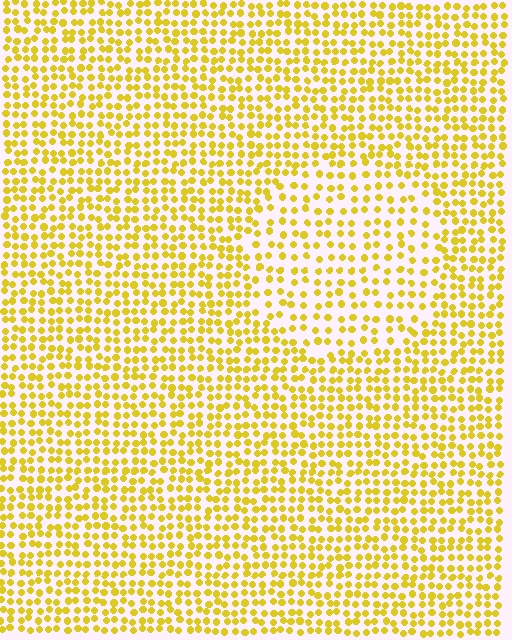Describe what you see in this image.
The image contains small yellow elements arranged at two different densities. A circle-shaped region is visible where the elements are less densely packed than the surrounding area.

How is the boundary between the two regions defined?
The boundary is defined by a change in element density (approximately 1.6x ratio). All elements are the same color, size, and shape.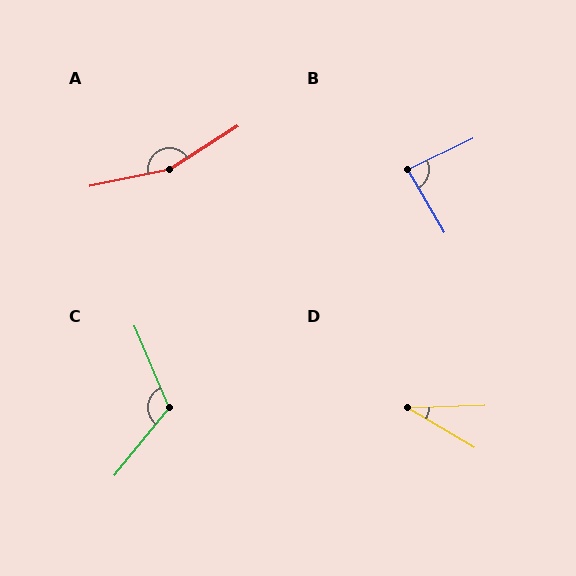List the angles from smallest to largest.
D (32°), B (85°), C (118°), A (159°).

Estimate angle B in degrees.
Approximately 85 degrees.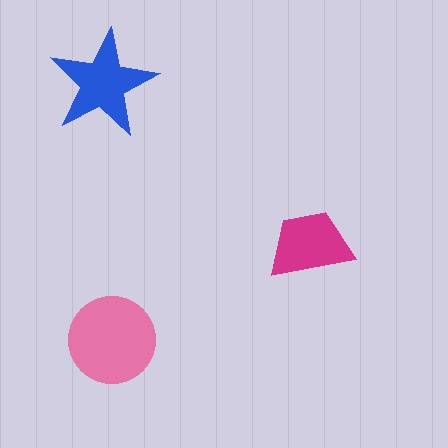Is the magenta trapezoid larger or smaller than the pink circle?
Smaller.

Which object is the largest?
The pink circle.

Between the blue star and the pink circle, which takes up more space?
The pink circle.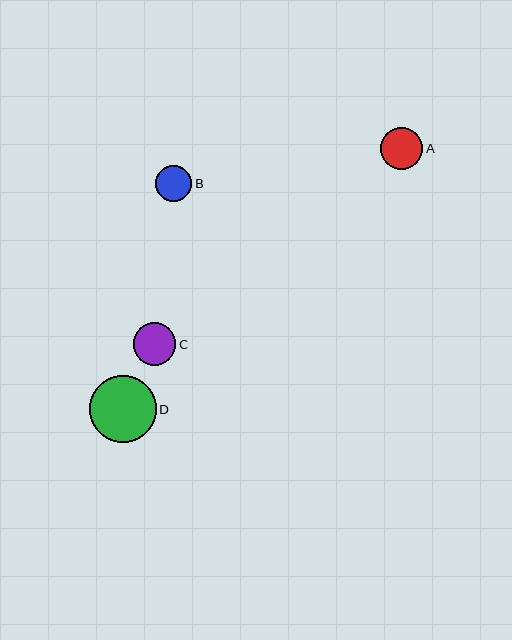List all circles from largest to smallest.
From largest to smallest: D, C, A, B.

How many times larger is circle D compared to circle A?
Circle D is approximately 1.6 times the size of circle A.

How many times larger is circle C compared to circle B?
Circle C is approximately 1.2 times the size of circle B.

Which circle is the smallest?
Circle B is the smallest with a size of approximately 36 pixels.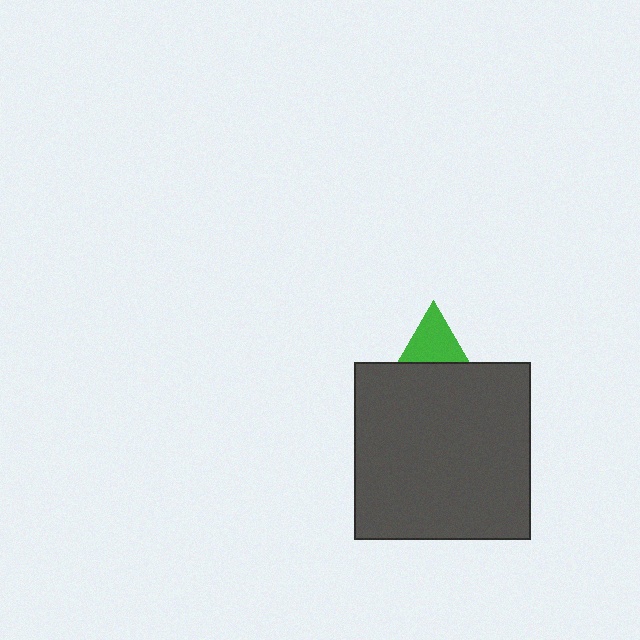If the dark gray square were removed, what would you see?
You would see the complete green triangle.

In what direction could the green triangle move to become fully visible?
The green triangle could move up. That would shift it out from behind the dark gray square entirely.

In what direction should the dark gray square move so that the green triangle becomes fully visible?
The dark gray square should move down. That is the shortest direction to clear the overlap and leave the green triangle fully visible.